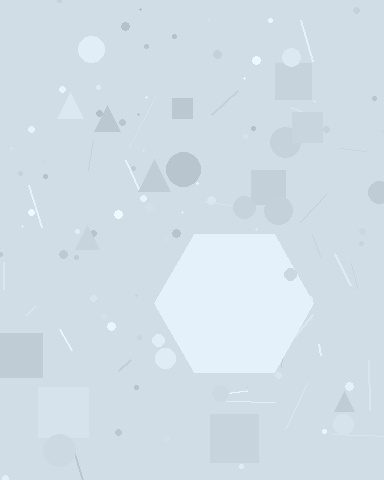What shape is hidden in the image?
A hexagon is hidden in the image.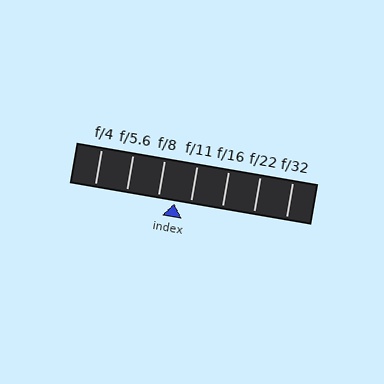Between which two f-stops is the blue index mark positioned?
The index mark is between f/8 and f/11.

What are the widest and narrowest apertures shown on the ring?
The widest aperture shown is f/4 and the narrowest is f/32.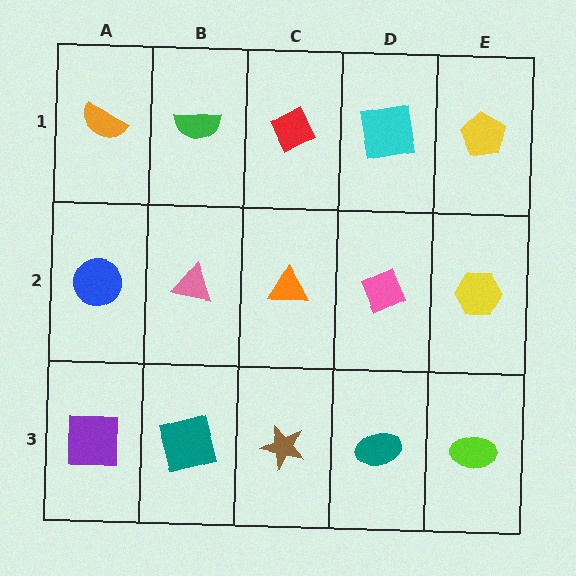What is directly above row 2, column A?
An orange semicircle.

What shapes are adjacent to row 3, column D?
A pink diamond (row 2, column D), a brown star (row 3, column C), a lime ellipse (row 3, column E).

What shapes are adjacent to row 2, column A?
An orange semicircle (row 1, column A), a purple square (row 3, column A), a pink triangle (row 2, column B).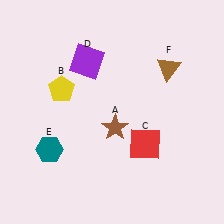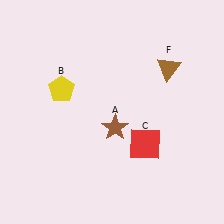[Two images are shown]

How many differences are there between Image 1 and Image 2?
There are 2 differences between the two images.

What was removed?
The purple square (D), the teal hexagon (E) were removed in Image 2.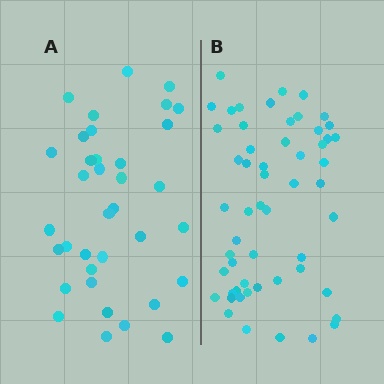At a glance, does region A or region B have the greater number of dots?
Region B (the right region) has more dots.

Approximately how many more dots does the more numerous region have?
Region B has approximately 20 more dots than region A.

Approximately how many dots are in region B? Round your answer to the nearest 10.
About 60 dots. (The exact count is 55, which rounds to 60.)